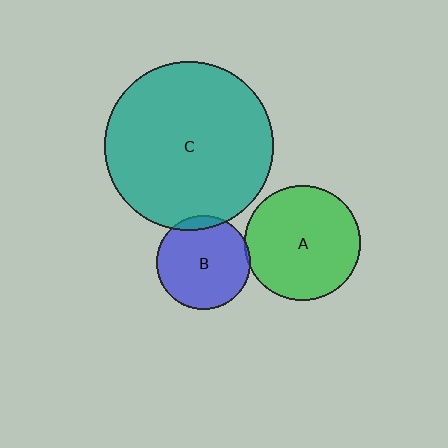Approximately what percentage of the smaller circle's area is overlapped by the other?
Approximately 5%.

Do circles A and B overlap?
Yes.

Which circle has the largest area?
Circle C (teal).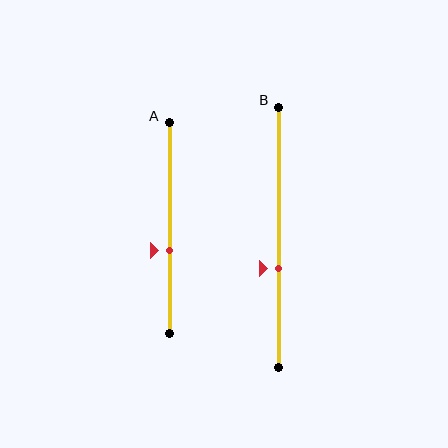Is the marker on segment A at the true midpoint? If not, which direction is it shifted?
No, the marker on segment A is shifted downward by about 11% of the segment length.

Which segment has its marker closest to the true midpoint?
Segment A has its marker closest to the true midpoint.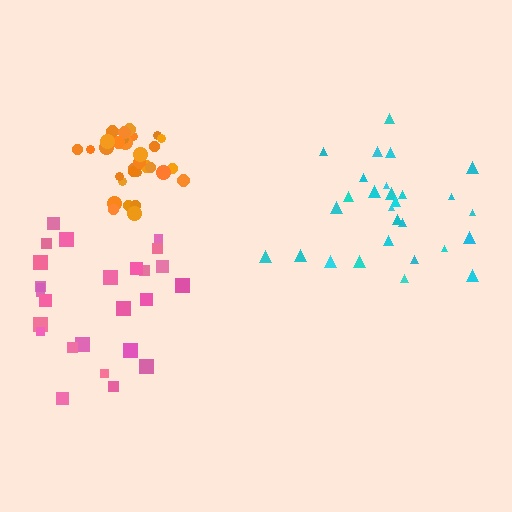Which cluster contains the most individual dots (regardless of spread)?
Orange (31).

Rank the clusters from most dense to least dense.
orange, cyan, pink.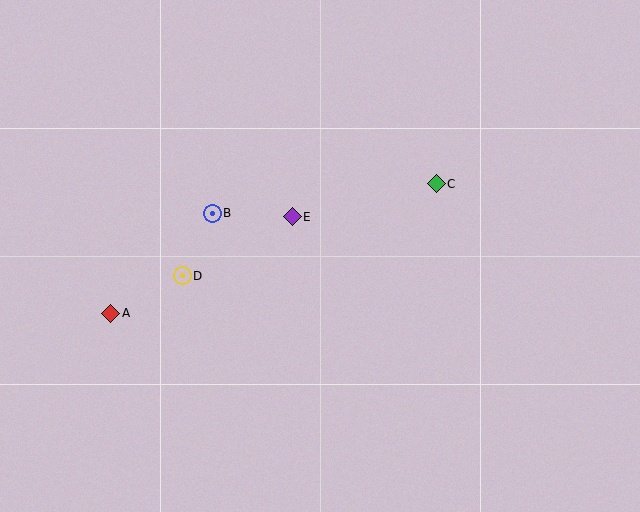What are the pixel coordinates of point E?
Point E is at (292, 217).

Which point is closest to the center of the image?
Point E at (292, 217) is closest to the center.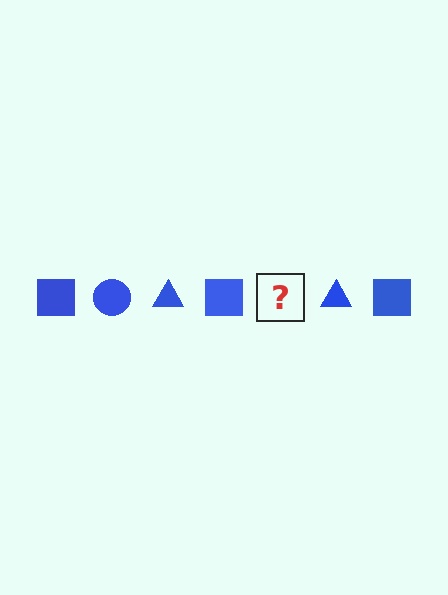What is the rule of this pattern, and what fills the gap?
The rule is that the pattern cycles through square, circle, triangle shapes in blue. The gap should be filled with a blue circle.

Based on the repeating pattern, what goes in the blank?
The blank should be a blue circle.